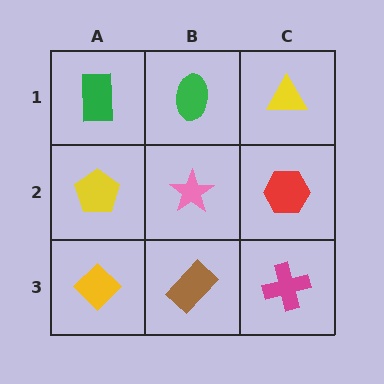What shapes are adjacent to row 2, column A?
A green rectangle (row 1, column A), a yellow diamond (row 3, column A), a pink star (row 2, column B).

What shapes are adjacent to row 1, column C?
A red hexagon (row 2, column C), a green ellipse (row 1, column B).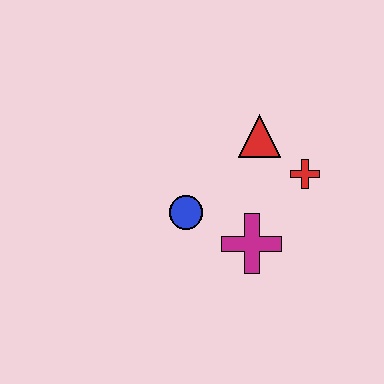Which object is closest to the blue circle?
The magenta cross is closest to the blue circle.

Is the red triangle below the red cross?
No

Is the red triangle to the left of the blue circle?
No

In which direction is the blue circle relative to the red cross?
The blue circle is to the left of the red cross.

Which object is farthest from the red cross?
The blue circle is farthest from the red cross.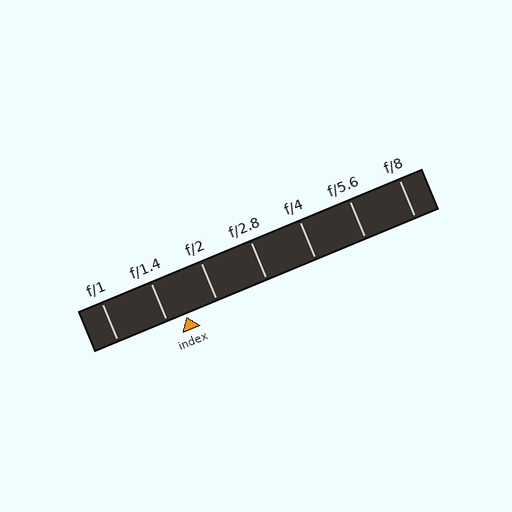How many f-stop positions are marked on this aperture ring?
There are 7 f-stop positions marked.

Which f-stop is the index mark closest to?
The index mark is closest to f/1.4.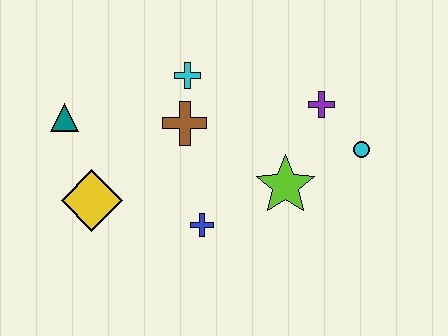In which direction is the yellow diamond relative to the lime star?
The yellow diamond is to the left of the lime star.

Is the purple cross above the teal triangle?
Yes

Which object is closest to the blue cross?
The lime star is closest to the blue cross.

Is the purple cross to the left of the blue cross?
No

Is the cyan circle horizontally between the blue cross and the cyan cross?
No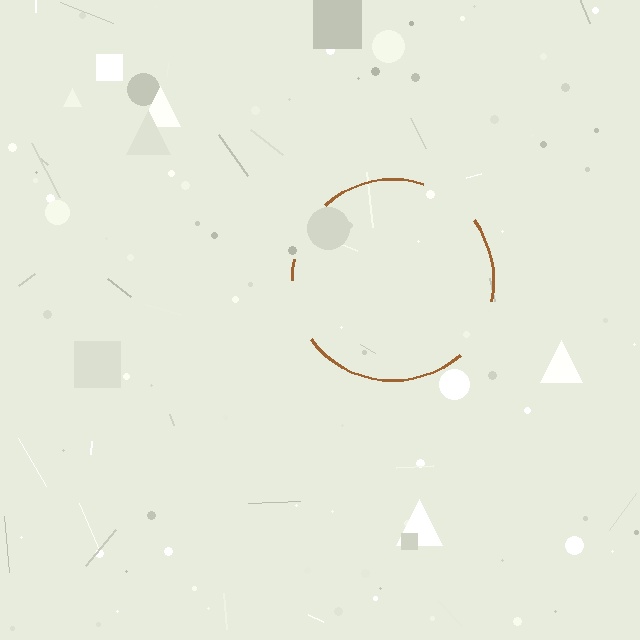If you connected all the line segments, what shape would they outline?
They would outline a circle.